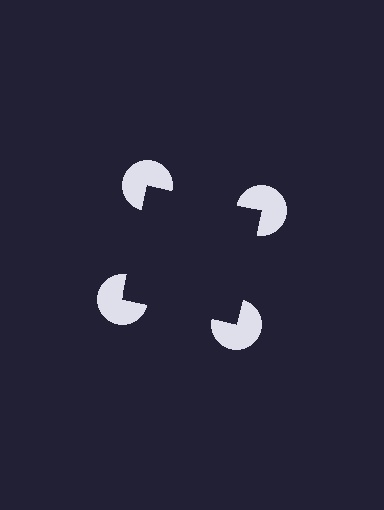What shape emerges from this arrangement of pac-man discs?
An illusory square — its edges are inferred from the aligned wedge cuts in the pac-man discs, not physically drawn.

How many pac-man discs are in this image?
There are 4 — one at each vertex of the illusory square.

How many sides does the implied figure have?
4 sides.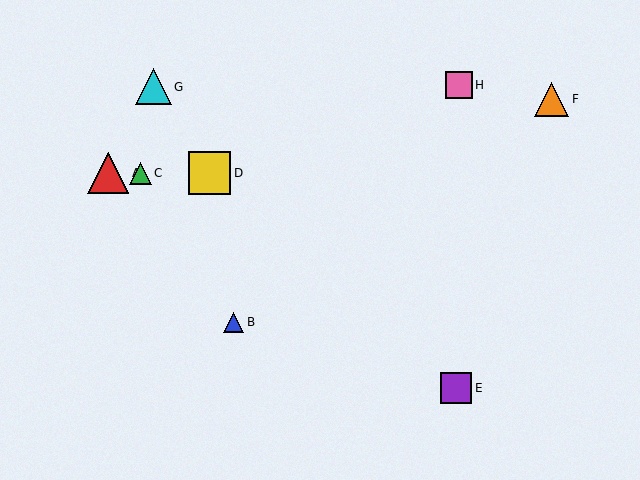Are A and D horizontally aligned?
Yes, both are at y≈173.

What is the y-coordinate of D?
Object D is at y≈173.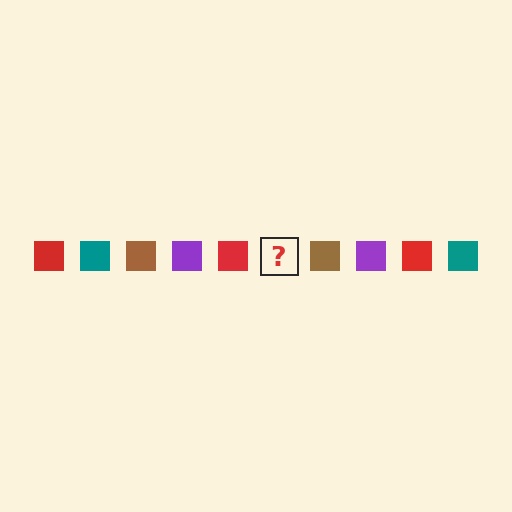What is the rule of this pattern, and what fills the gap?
The rule is that the pattern cycles through red, teal, brown, purple squares. The gap should be filled with a teal square.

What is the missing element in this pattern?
The missing element is a teal square.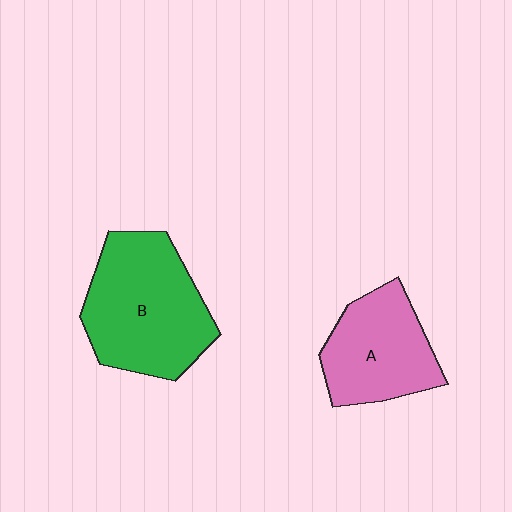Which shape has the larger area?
Shape B (green).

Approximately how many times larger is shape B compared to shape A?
Approximately 1.4 times.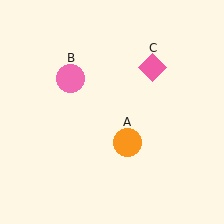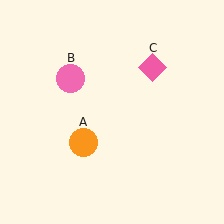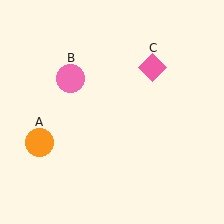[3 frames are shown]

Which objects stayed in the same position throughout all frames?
Pink circle (object B) and pink diamond (object C) remained stationary.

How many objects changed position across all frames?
1 object changed position: orange circle (object A).